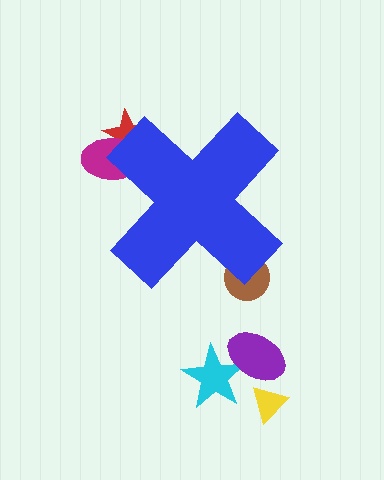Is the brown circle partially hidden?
Yes, the brown circle is partially hidden behind the blue cross.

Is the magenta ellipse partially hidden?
Yes, the magenta ellipse is partially hidden behind the blue cross.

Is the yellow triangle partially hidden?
No, the yellow triangle is fully visible.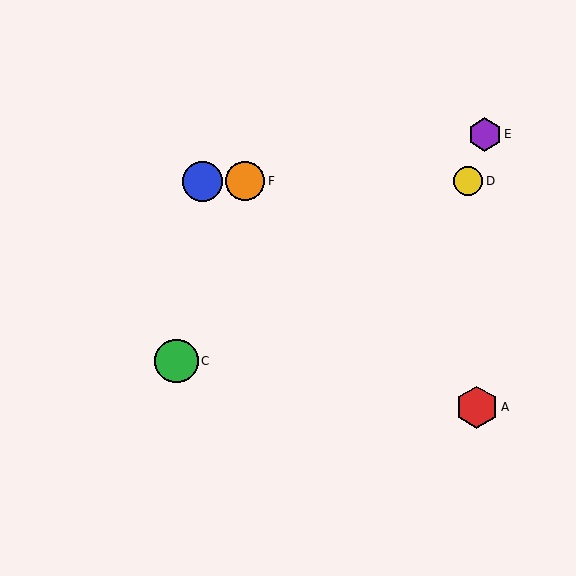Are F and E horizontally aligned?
No, F is at y≈181 and E is at y≈134.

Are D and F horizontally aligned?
Yes, both are at y≈181.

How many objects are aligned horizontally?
3 objects (B, D, F) are aligned horizontally.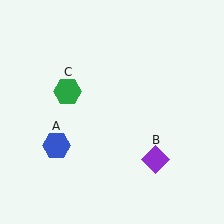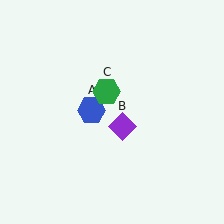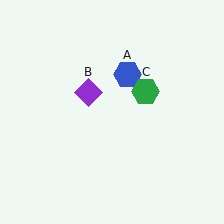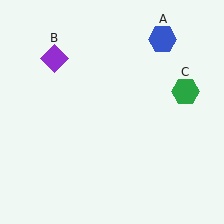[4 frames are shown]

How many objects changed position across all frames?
3 objects changed position: blue hexagon (object A), purple diamond (object B), green hexagon (object C).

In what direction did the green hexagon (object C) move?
The green hexagon (object C) moved right.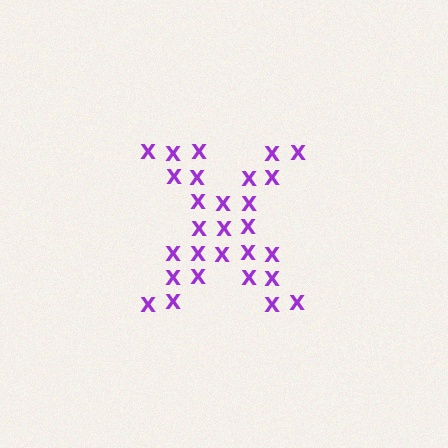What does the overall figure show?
The overall figure shows the letter X.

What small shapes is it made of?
It is made of small letter X's.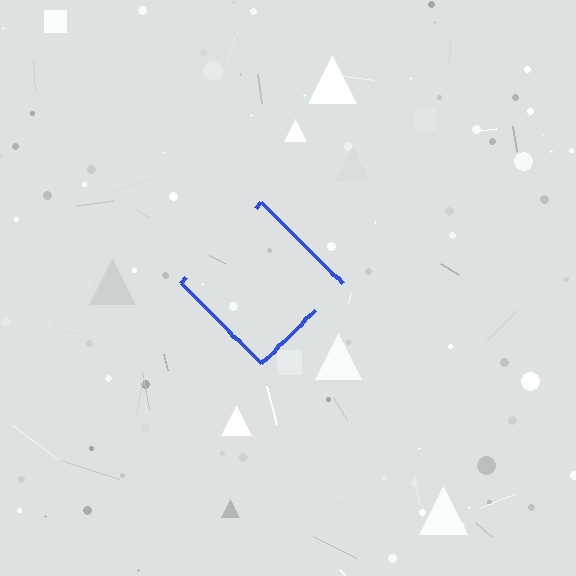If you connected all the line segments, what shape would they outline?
They would outline a diamond.